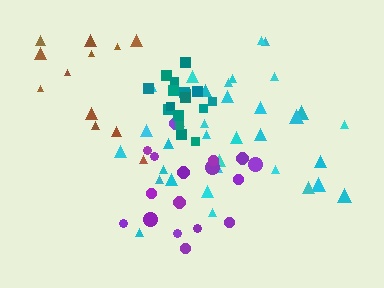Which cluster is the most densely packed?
Teal.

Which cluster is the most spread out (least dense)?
Brown.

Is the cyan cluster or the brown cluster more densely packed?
Cyan.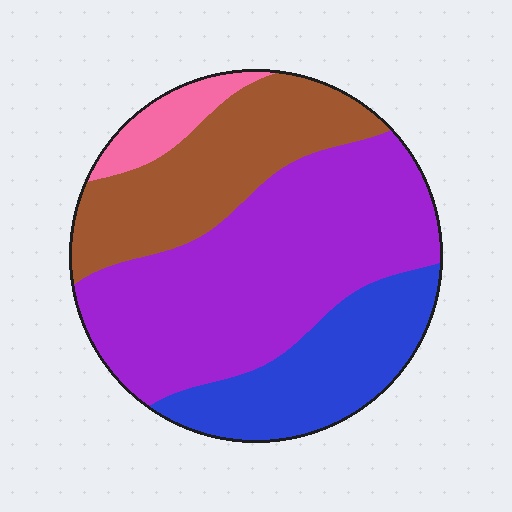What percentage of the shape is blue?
Blue covers around 20% of the shape.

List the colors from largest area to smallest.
From largest to smallest: purple, brown, blue, pink.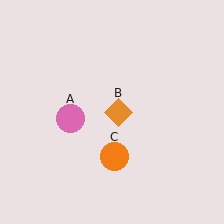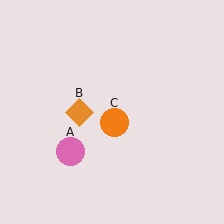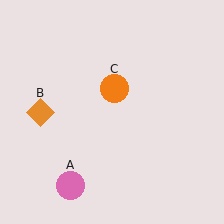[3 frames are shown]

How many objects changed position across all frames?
3 objects changed position: pink circle (object A), orange diamond (object B), orange circle (object C).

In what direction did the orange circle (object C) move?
The orange circle (object C) moved up.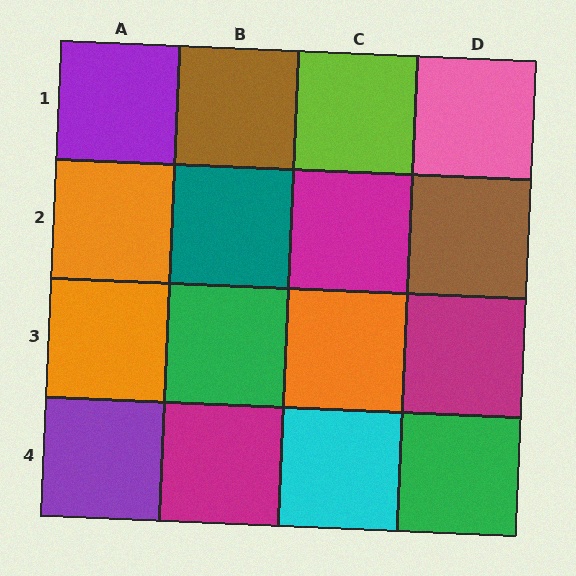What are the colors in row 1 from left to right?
Purple, brown, lime, pink.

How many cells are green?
2 cells are green.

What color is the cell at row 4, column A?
Purple.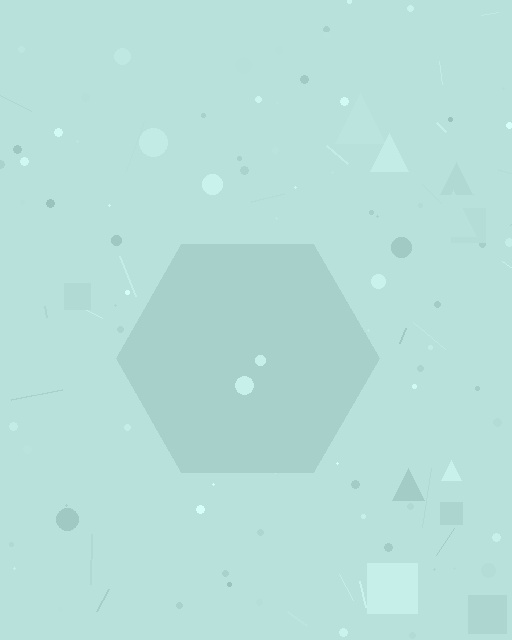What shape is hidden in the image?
A hexagon is hidden in the image.